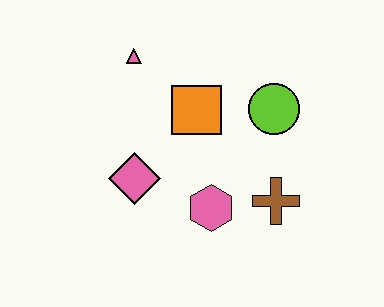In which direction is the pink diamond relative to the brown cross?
The pink diamond is to the left of the brown cross.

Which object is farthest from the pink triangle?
The brown cross is farthest from the pink triangle.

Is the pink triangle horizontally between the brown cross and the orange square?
No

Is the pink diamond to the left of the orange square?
Yes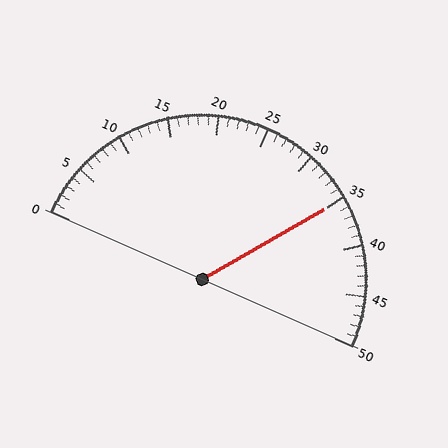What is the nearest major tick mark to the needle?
The nearest major tick mark is 35.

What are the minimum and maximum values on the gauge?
The gauge ranges from 0 to 50.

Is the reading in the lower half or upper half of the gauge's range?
The reading is in the upper half of the range (0 to 50).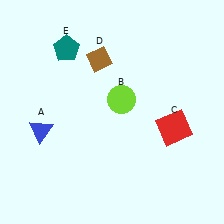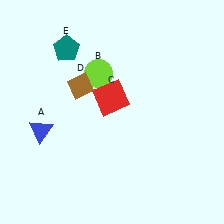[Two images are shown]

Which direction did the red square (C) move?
The red square (C) moved left.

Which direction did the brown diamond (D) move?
The brown diamond (D) moved down.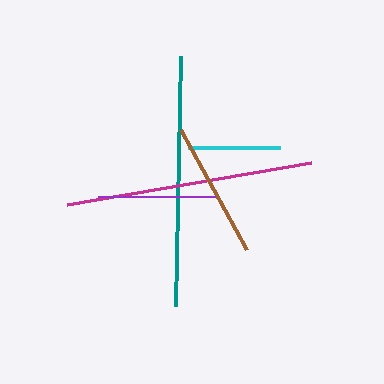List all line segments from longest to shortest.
From longest to shortest: teal, magenta, brown, purple, cyan.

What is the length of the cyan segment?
The cyan segment is approximately 93 pixels long.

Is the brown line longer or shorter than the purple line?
The brown line is longer than the purple line.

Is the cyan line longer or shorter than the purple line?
The purple line is longer than the cyan line.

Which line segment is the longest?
The teal line is the longest at approximately 251 pixels.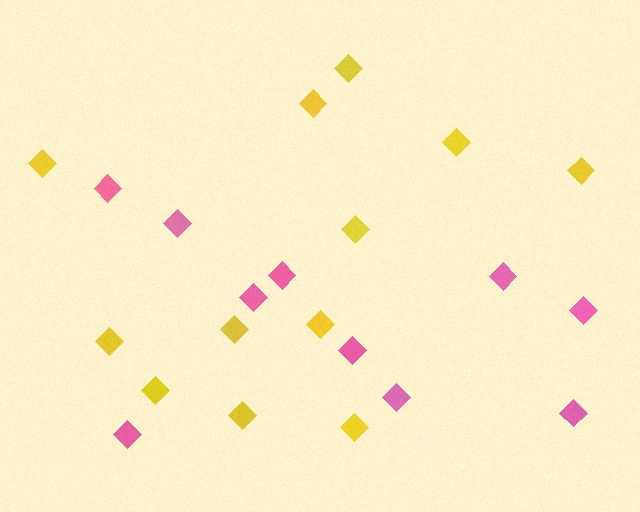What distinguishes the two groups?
There are 2 groups: one group of pink diamonds (10) and one group of yellow diamonds (12).